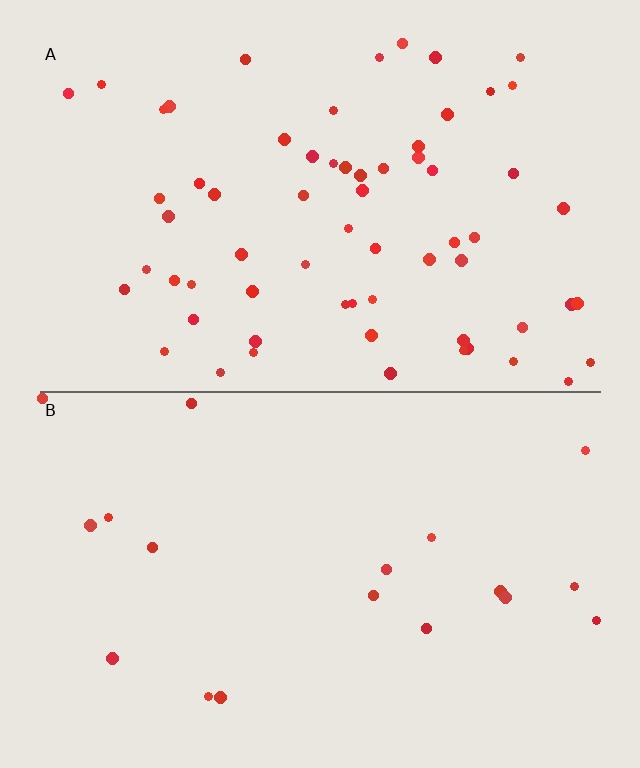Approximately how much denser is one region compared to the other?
Approximately 3.5× — region A over region B.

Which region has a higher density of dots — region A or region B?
A (the top).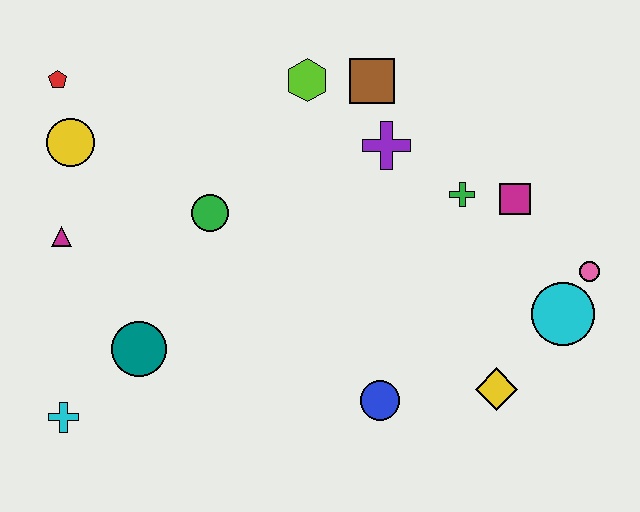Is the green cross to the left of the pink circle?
Yes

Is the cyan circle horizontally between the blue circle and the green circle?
No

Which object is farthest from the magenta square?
The cyan cross is farthest from the magenta square.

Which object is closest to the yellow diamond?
The cyan circle is closest to the yellow diamond.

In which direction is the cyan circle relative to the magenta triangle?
The cyan circle is to the right of the magenta triangle.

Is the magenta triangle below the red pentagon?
Yes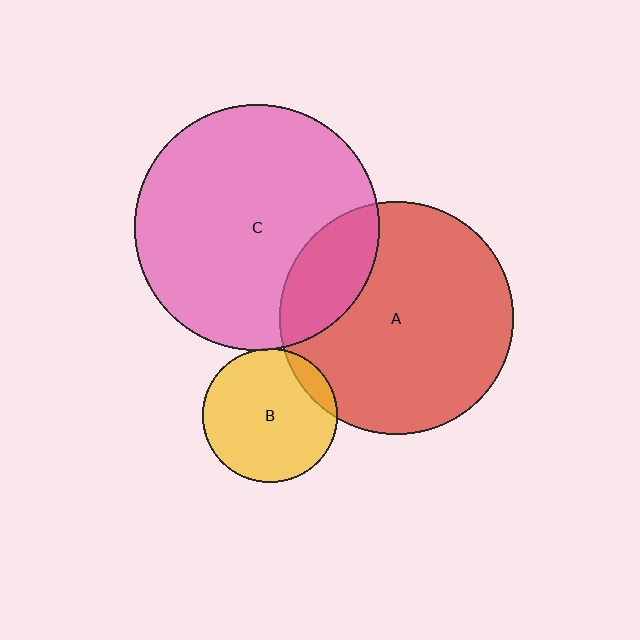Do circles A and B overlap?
Yes.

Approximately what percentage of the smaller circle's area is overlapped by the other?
Approximately 10%.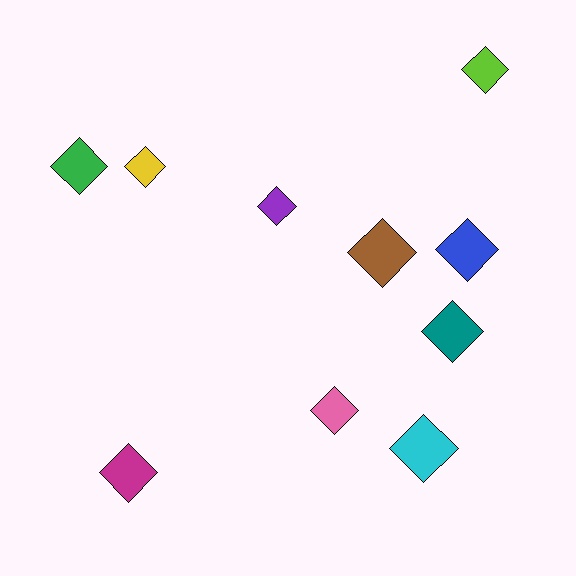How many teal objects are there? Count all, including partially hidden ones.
There is 1 teal object.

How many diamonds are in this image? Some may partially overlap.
There are 10 diamonds.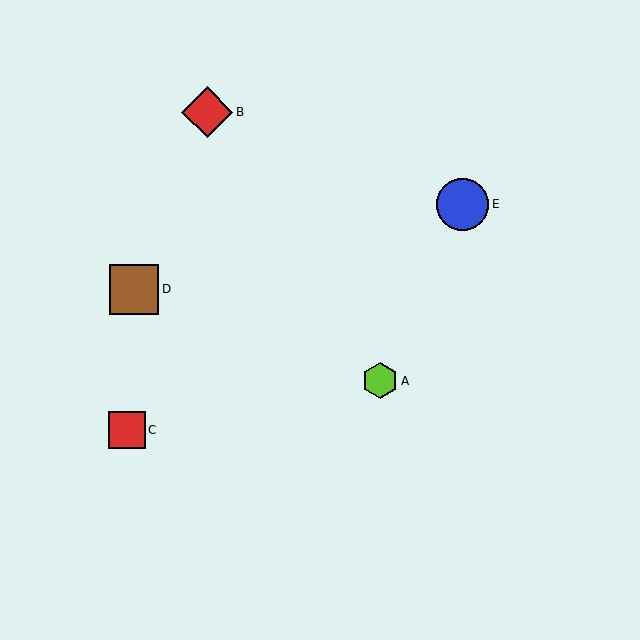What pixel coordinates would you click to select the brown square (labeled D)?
Click at (134, 289) to select the brown square D.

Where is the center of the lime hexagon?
The center of the lime hexagon is at (380, 381).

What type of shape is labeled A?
Shape A is a lime hexagon.